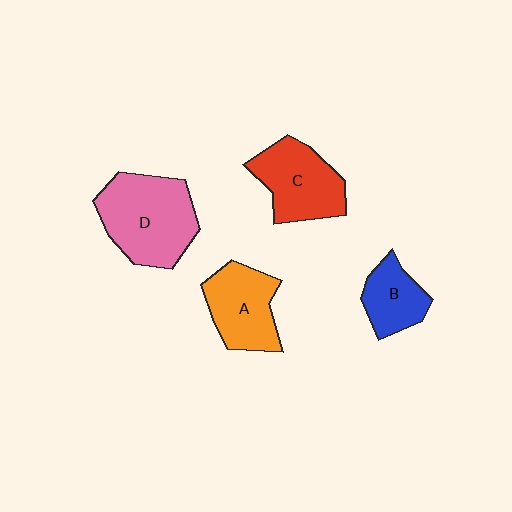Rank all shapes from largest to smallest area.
From largest to smallest: D (pink), C (red), A (orange), B (blue).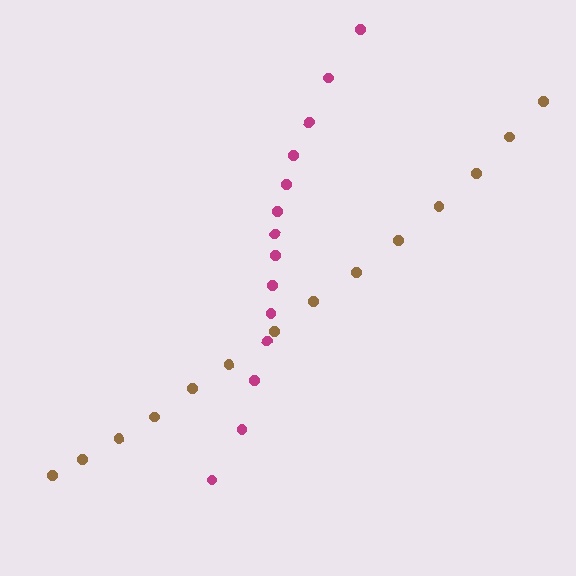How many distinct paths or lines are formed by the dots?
There are 2 distinct paths.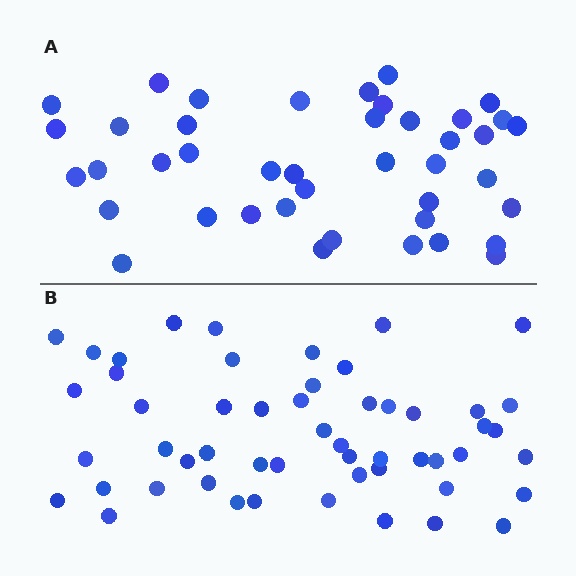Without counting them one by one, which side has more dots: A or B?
Region B (the bottom region) has more dots.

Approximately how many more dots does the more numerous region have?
Region B has roughly 12 or so more dots than region A.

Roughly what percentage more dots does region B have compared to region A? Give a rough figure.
About 25% more.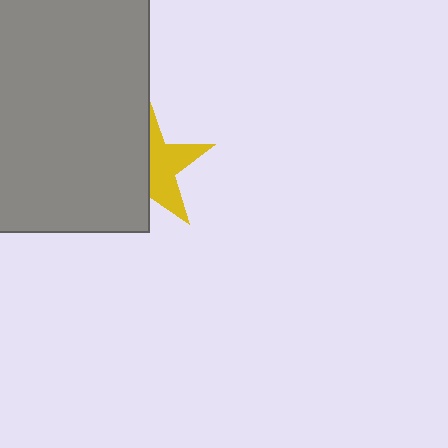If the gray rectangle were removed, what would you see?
You would see the complete yellow star.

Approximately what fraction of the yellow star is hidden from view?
Roughly 53% of the yellow star is hidden behind the gray rectangle.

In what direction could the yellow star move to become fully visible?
The yellow star could move right. That would shift it out from behind the gray rectangle entirely.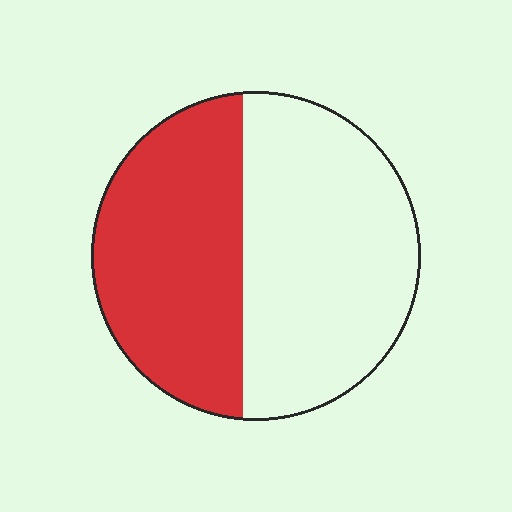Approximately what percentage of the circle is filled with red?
Approximately 45%.